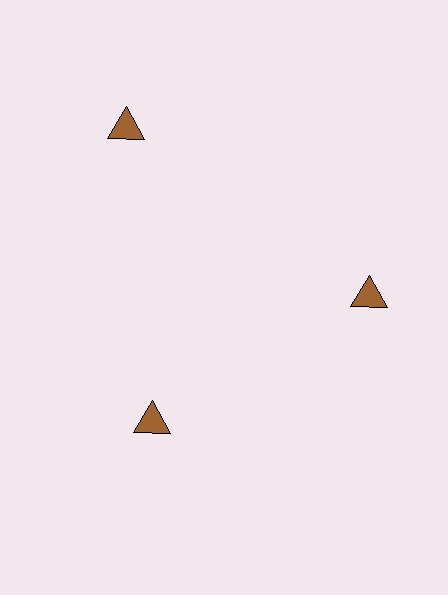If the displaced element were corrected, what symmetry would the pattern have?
It would have 3-fold rotational symmetry — the pattern would map onto itself every 120 degrees.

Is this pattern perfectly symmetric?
No. The 3 brown triangles are arranged in a ring, but one element near the 11 o'clock position is pushed outward from the center, breaking the 3-fold rotational symmetry.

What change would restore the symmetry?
The symmetry would be restored by moving it inward, back onto the ring so that all 3 triangles sit at equal angles and equal distance from the center.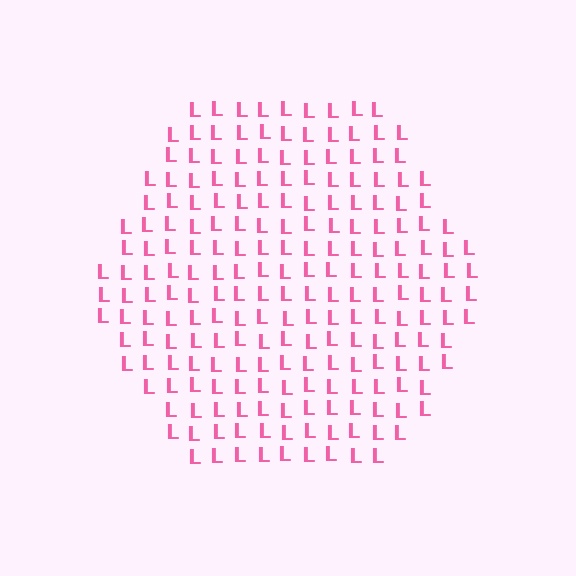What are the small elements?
The small elements are letter L's.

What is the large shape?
The large shape is a hexagon.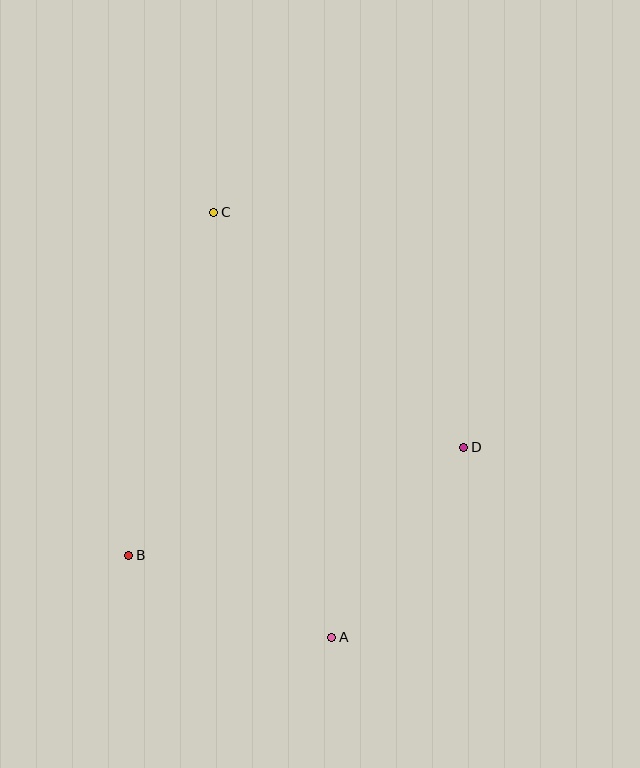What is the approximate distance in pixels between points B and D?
The distance between B and D is approximately 352 pixels.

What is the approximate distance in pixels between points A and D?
The distance between A and D is approximately 231 pixels.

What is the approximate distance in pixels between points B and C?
The distance between B and C is approximately 353 pixels.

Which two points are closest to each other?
Points A and B are closest to each other.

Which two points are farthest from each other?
Points A and C are farthest from each other.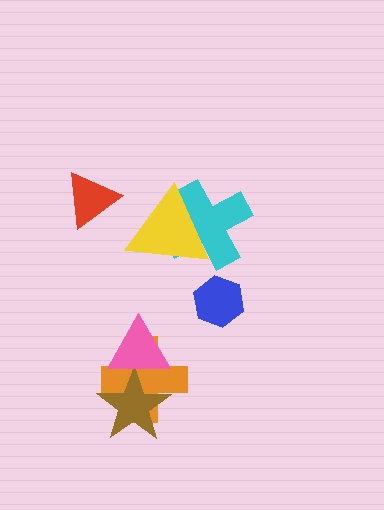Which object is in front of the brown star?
The pink triangle is in front of the brown star.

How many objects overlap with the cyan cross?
1 object overlaps with the cyan cross.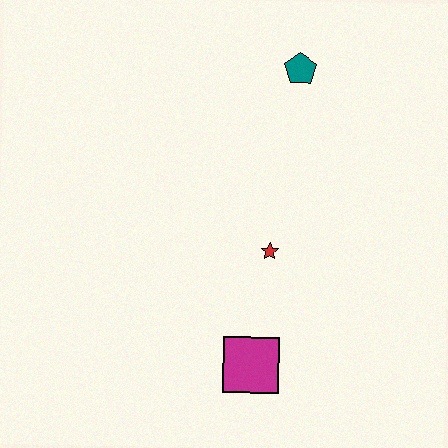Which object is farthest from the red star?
The teal pentagon is farthest from the red star.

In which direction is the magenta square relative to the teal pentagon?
The magenta square is below the teal pentagon.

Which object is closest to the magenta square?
The red star is closest to the magenta square.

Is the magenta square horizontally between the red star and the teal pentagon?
No